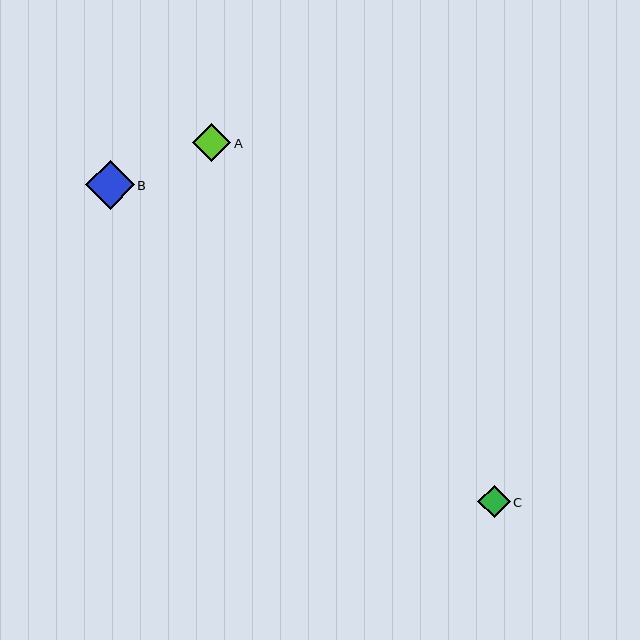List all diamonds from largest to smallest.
From largest to smallest: B, A, C.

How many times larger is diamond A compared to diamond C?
Diamond A is approximately 1.2 times the size of diamond C.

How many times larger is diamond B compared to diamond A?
Diamond B is approximately 1.3 times the size of diamond A.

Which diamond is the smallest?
Diamond C is the smallest with a size of approximately 33 pixels.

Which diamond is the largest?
Diamond B is the largest with a size of approximately 49 pixels.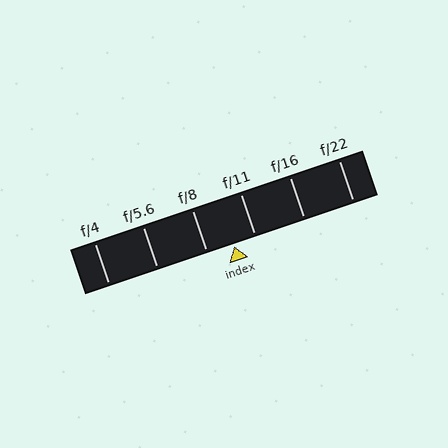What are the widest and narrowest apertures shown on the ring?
The widest aperture shown is f/4 and the narrowest is f/22.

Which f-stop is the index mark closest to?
The index mark is closest to f/11.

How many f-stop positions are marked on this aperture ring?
There are 6 f-stop positions marked.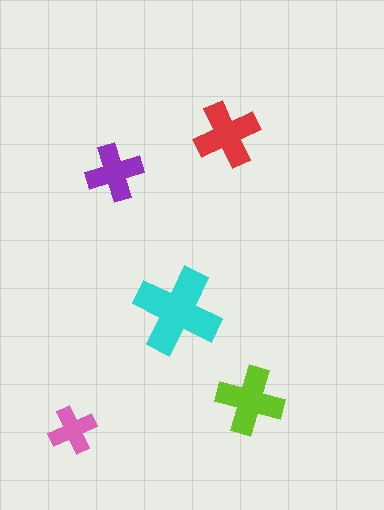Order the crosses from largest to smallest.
the cyan one, the lime one, the red one, the purple one, the pink one.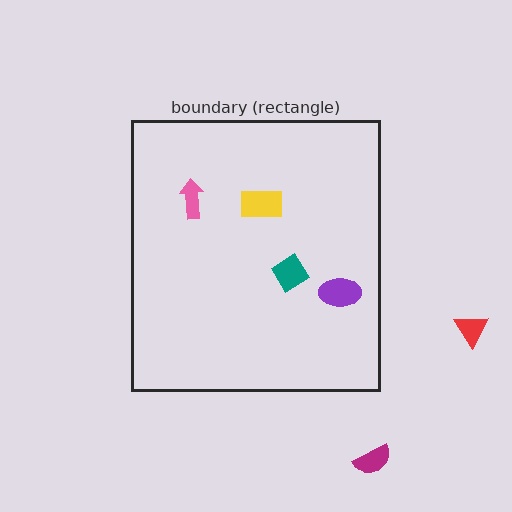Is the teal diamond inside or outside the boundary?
Inside.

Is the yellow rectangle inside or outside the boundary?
Inside.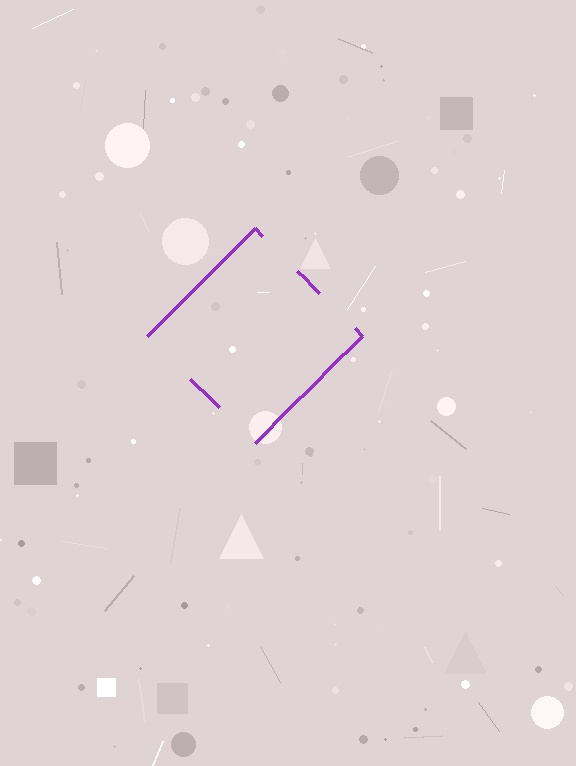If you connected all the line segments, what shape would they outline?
They would outline a diamond.